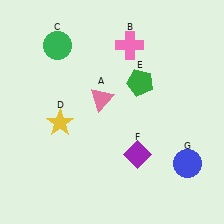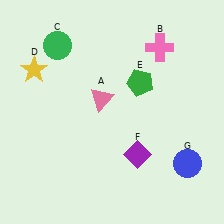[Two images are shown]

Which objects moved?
The objects that moved are: the pink cross (B), the yellow star (D).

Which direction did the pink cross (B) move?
The pink cross (B) moved right.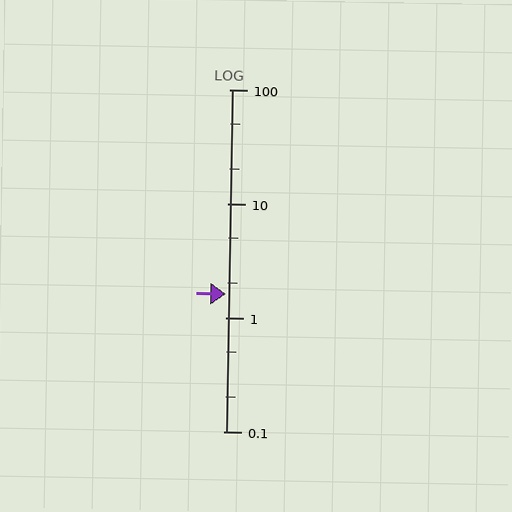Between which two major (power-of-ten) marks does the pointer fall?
The pointer is between 1 and 10.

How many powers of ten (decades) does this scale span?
The scale spans 3 decades, from 0.1 to 100.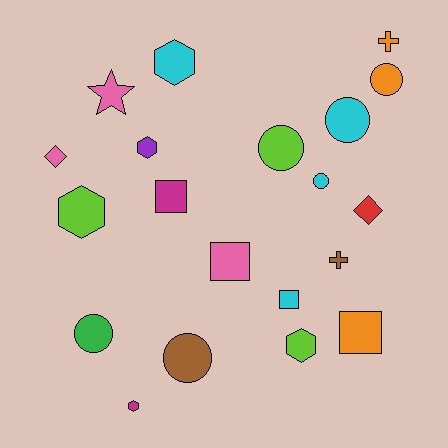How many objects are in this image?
There are 20 objects.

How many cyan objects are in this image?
There are 4 cyan objects.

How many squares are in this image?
There are 4 squares.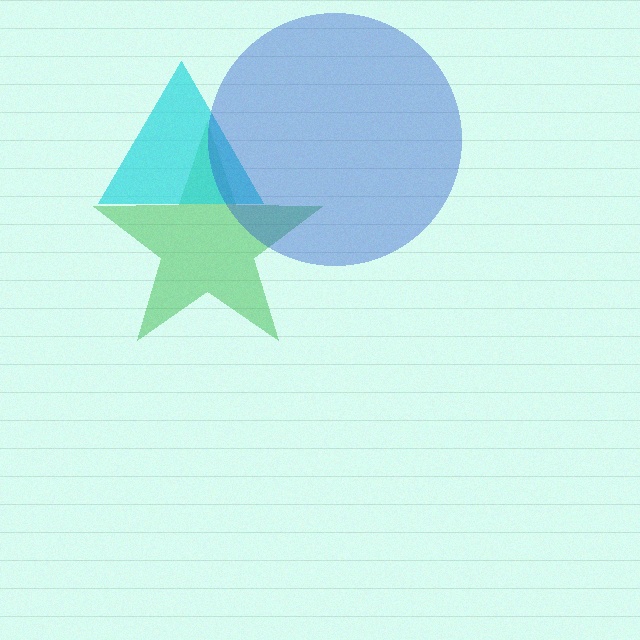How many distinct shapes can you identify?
There are 3 distinct shapes: a green star, a cyan triangle, a blue circle.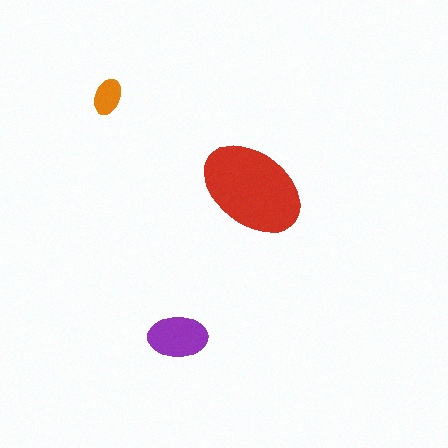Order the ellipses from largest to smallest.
the red one, the purple one, the orange one.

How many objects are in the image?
There are 3 objects in the image.